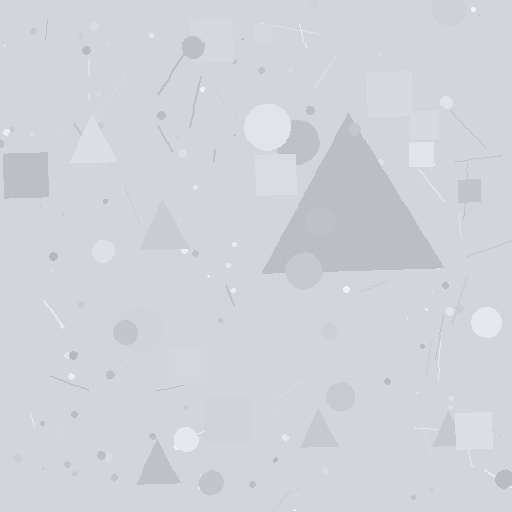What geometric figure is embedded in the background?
A triangle is embedded in the background.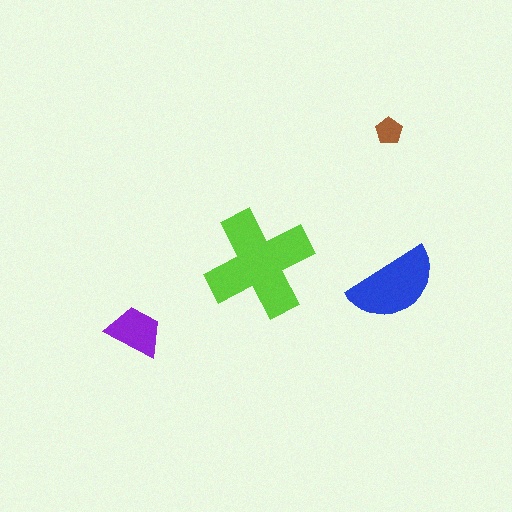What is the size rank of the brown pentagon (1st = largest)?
4th.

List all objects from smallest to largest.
The brown pentagon, the purple trapezoid, the blue semicircle, the lime cross.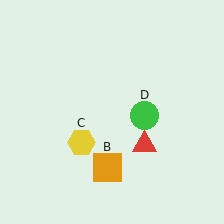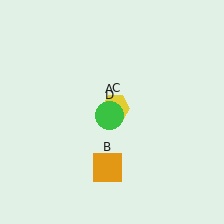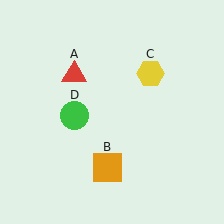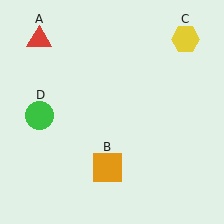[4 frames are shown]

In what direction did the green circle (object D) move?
The green circle (object D) moved left.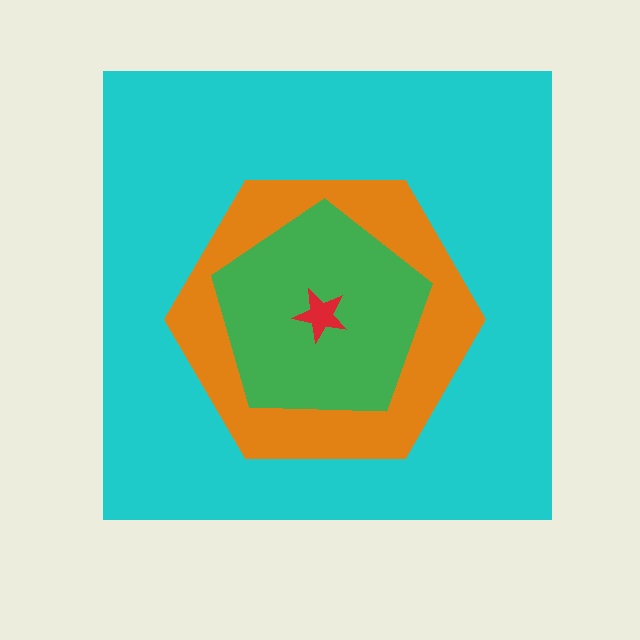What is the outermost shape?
The cyan square.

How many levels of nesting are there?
4.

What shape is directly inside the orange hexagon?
The green pentagon.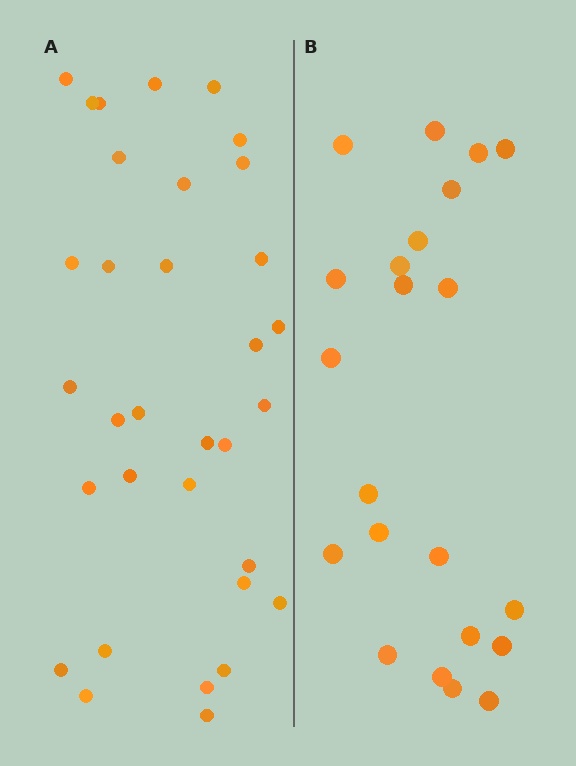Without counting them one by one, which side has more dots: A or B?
Region A (the left region) has more dots.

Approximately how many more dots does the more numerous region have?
Region A has roughly 12 or so more dots than region B.